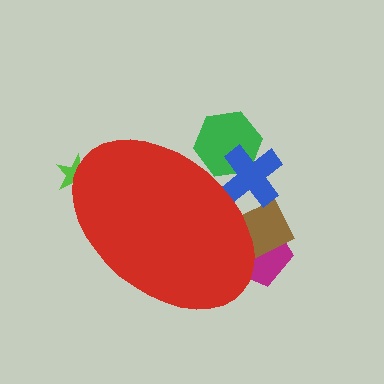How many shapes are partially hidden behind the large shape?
5 shapes are partially hidden.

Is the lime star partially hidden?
Yes, the lime star is partially hidden behind the red ellipse.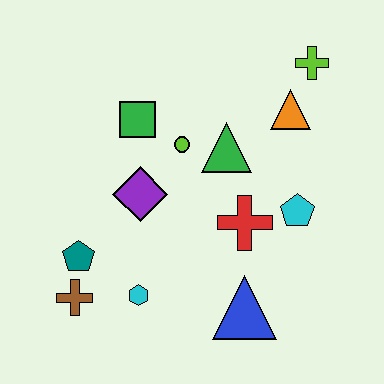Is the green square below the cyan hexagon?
No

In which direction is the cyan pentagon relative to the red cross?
The cyan pentagon is to the right of the red cross.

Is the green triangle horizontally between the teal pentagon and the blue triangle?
Yes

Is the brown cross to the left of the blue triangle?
Yes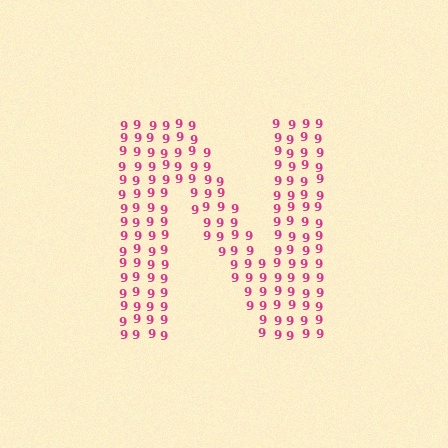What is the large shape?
The large shape is the letter N.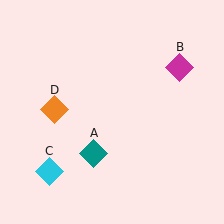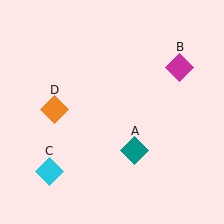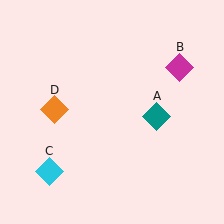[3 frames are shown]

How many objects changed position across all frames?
1 object changed position: teal diamond (object A).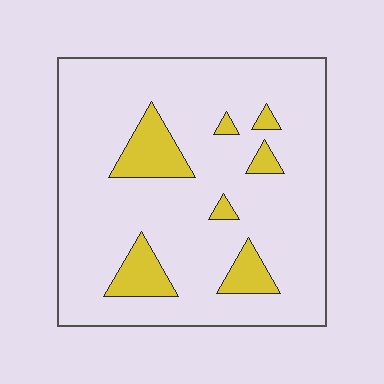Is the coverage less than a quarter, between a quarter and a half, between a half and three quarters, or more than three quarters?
Less than a quarter.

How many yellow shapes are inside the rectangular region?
7.